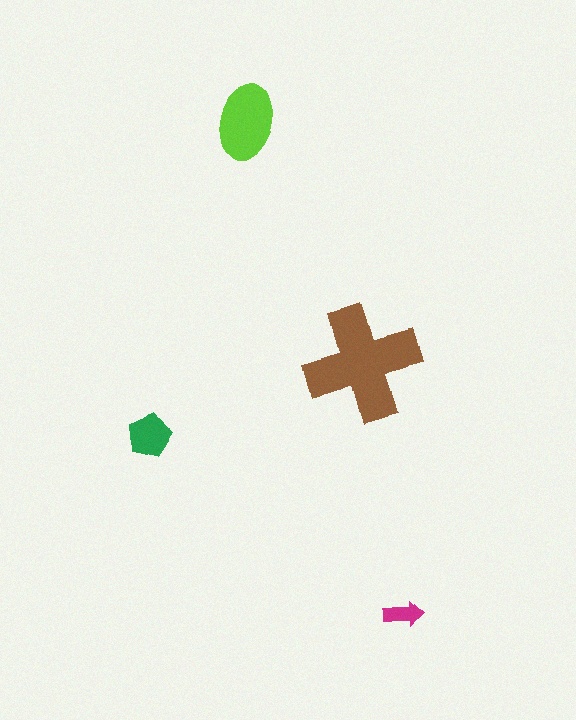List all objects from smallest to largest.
The magenta arrow, the green pentagon, the lime ellipse, the brown cross.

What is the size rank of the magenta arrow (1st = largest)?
4th.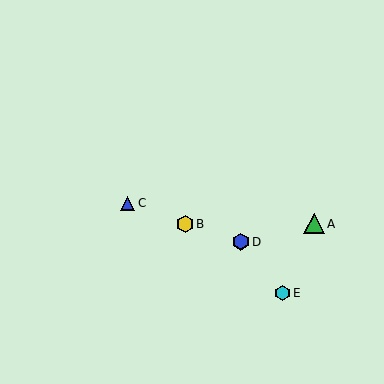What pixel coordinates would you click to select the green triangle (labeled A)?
Click at (314, 224) to select the green triangle A.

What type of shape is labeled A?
Shape A is a green triangle.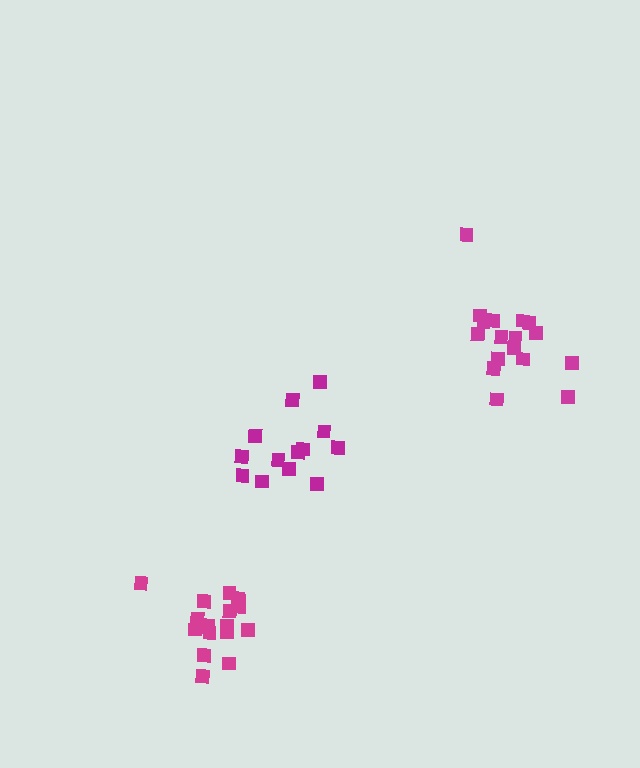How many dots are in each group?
Group 1: 17 dots, Group 2: 13 dots, Group 3: 18 dots (48 total).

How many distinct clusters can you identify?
There are 3 distinct clusters.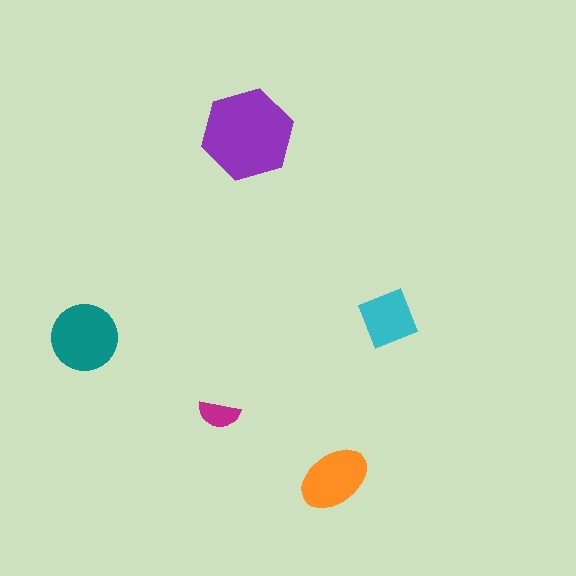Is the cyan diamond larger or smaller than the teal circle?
Smaller.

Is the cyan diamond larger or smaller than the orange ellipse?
Smaller.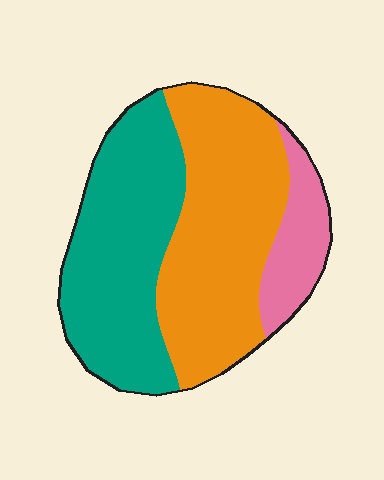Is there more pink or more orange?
Orange.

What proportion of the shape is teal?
Teal takes up about two fifths (2/5) of the shape.